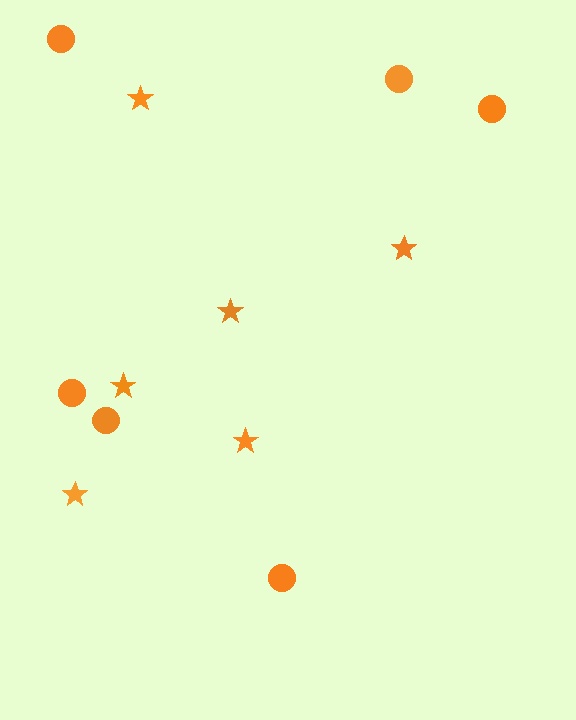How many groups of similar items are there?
There are 2 groups: one group of stars (6) and one group of circles (6).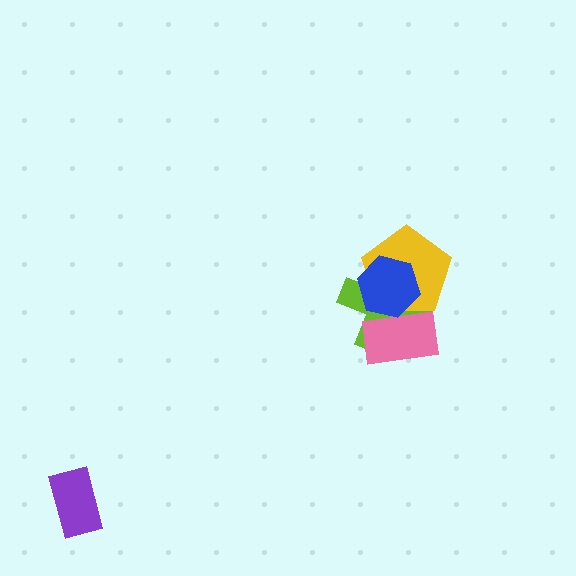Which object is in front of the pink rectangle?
The blue hexagon is in front of the pink rectangle.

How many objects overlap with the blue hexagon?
3 objects overlap with the blue hexagon.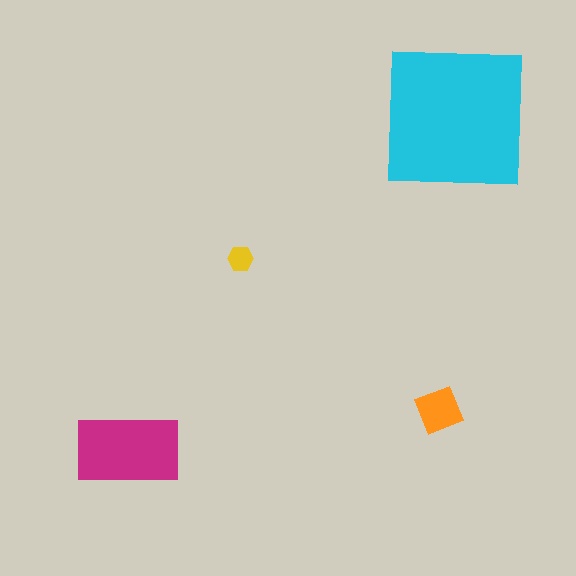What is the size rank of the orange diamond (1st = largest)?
3rd.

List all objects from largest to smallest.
The cyan square, the magenta rectangle, the orange diamond, the yellow hexagon.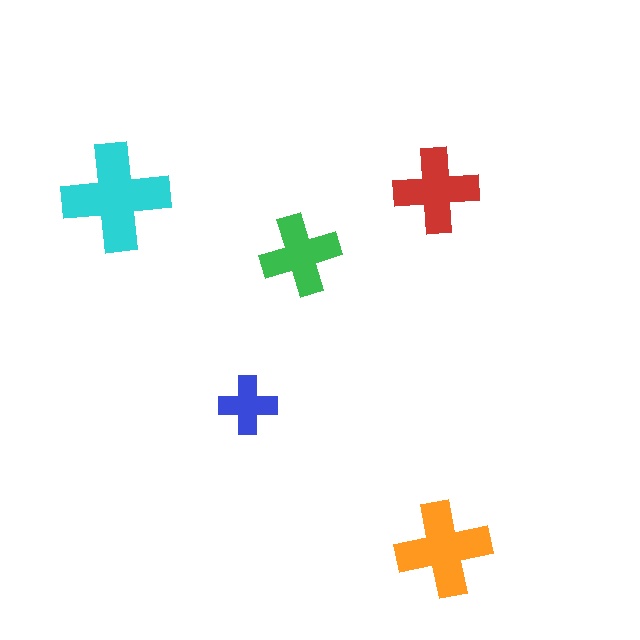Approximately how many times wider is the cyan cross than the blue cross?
About 2 times wider.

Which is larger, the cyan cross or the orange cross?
The cyan one.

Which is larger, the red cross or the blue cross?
The red one.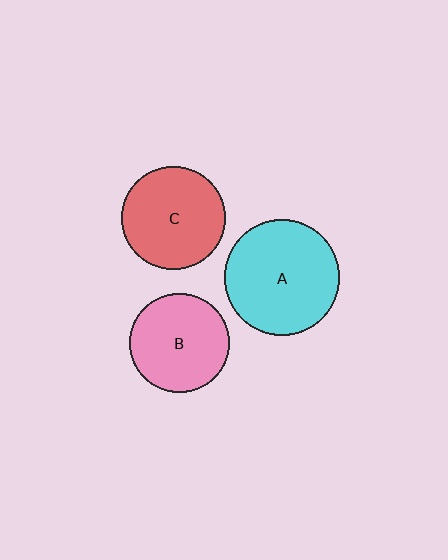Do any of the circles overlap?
No, none of the circles overlap.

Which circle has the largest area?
Circle A (cyan).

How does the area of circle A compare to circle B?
Approximately 1.3 times.